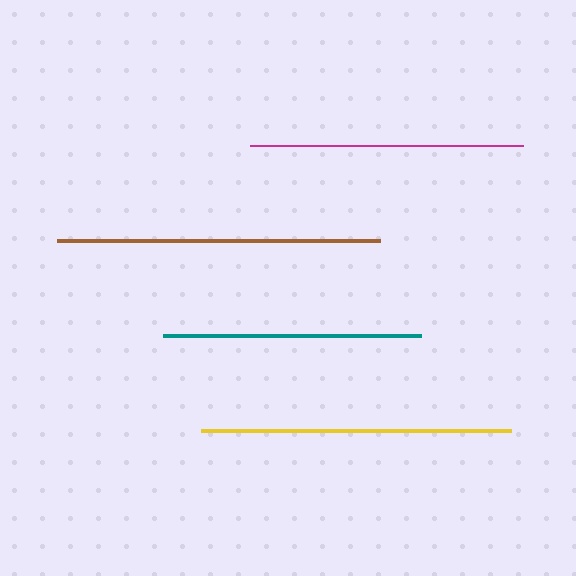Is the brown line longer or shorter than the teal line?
The brown line is longer than the teal line.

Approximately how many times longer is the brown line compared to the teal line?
The brown line is approximately 1.3 times the length of the teal line.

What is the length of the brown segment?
The brown segment is approximately 323 pixels long.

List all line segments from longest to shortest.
From longest to shortest: brown, yellow, magenta, teal.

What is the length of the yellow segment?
The yellow segment is approximately 310 pixels long.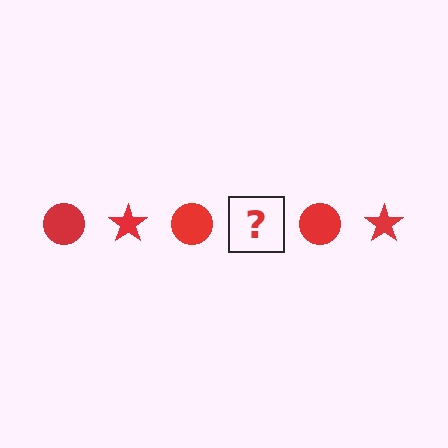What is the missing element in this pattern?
The missing element is a red star.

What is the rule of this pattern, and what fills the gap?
The rule is that the pattern cycles through circle, star shapes in red. The gap should be filled with a red star.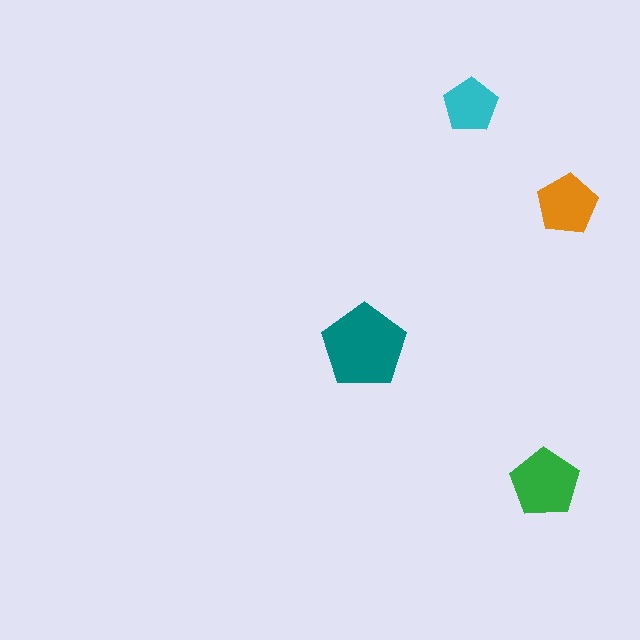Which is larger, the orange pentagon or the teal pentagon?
The teal one.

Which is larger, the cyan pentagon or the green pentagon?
The green one.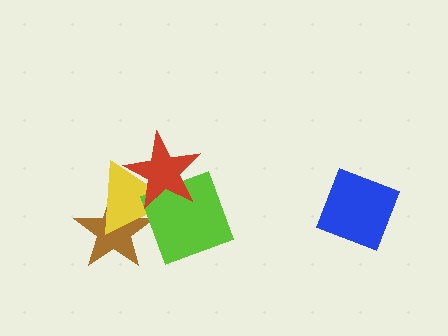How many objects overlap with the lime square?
2 objects overlap with the lime square.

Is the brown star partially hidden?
Yes, it is partially covered by another shape.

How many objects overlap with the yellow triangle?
3 objects overlap with the yellow triangle.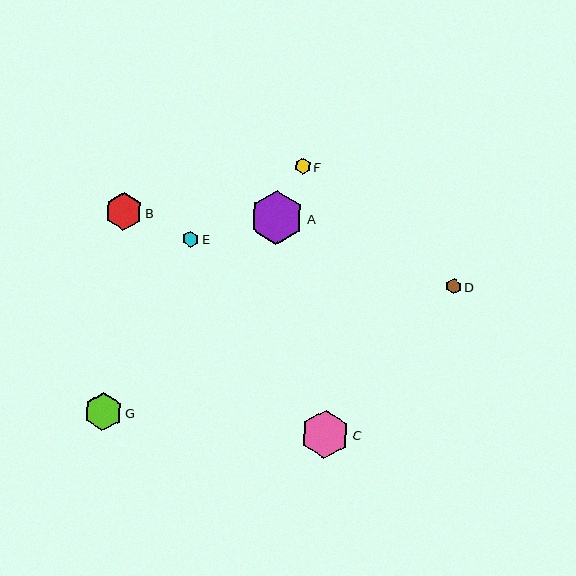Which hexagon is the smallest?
Hexagon D is the smallest with a size of approximately 16 pixels.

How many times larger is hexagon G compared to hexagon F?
Hexagon G is approximately 2.4 times the size of hexagon F.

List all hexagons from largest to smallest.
From largest to smallest: A, C, G, B, E, F, D.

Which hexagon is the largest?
Hexagon A is the largest with a size of approximately 54 pixels.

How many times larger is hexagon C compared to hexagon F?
Hexagon C is approximately 3.0 times the size of hexagon F.